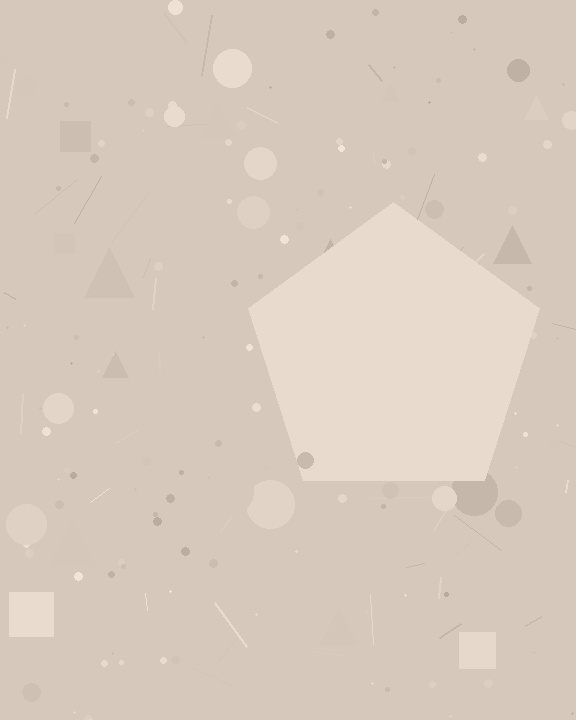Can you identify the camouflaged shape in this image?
The camouflaged shape is a pentagon.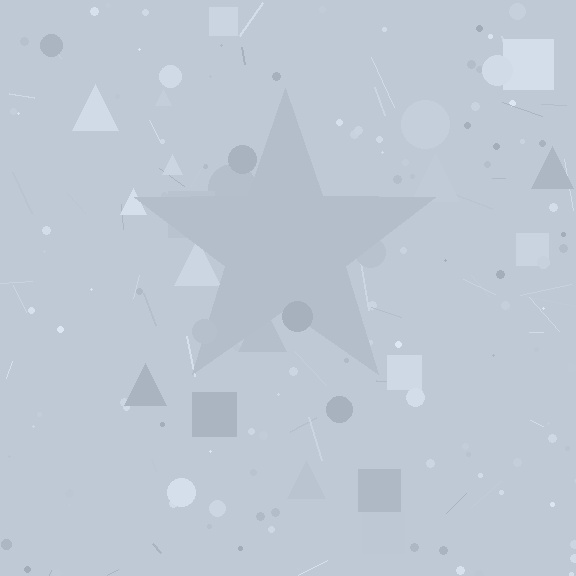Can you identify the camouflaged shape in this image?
The camouflaged shape is a star.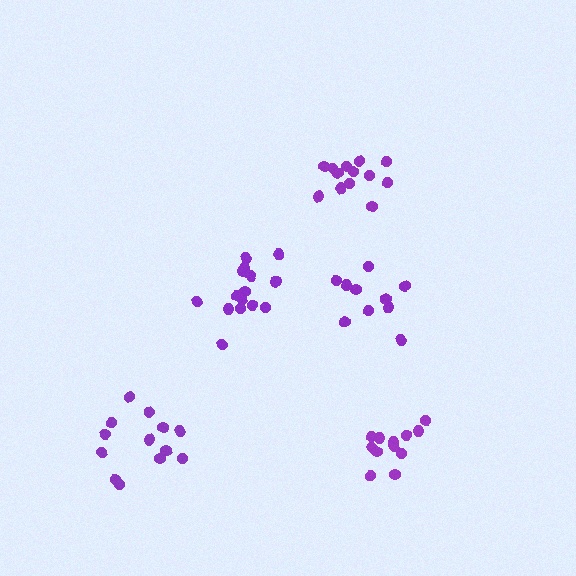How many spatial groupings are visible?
There are 5 spatial groupings.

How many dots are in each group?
Group 1: 10 dots, Group 2: 15 dots, Group 3: 13 dots, Group 4: 12 dots, Group 5: 13 dots (63 total).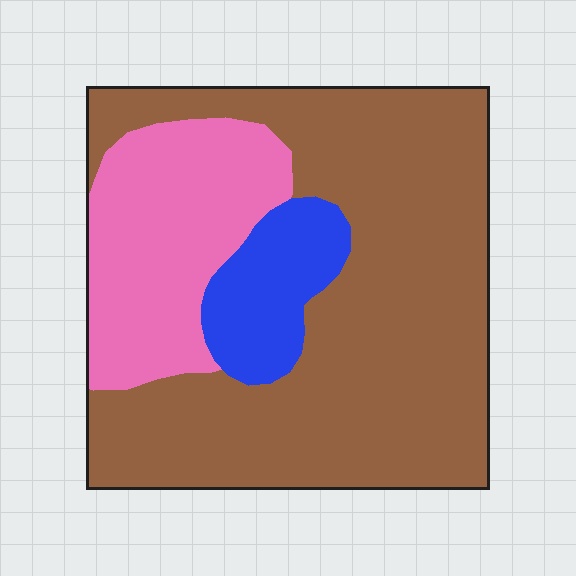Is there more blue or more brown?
Brown.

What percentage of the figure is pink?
Pink covers roughly 25% of the figure.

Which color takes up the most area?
Brown, at roughly 65%.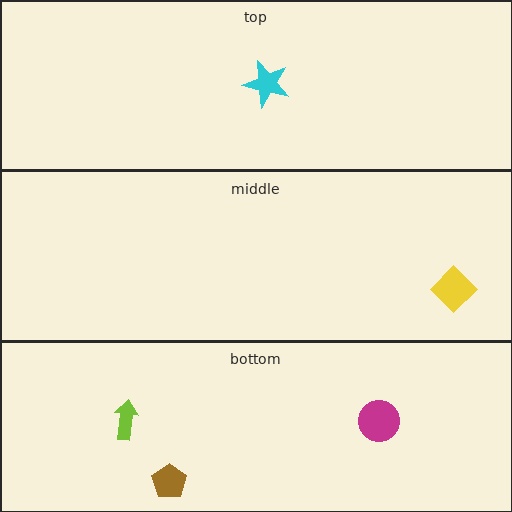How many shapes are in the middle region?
1.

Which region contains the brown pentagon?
The bottom region.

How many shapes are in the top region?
1.